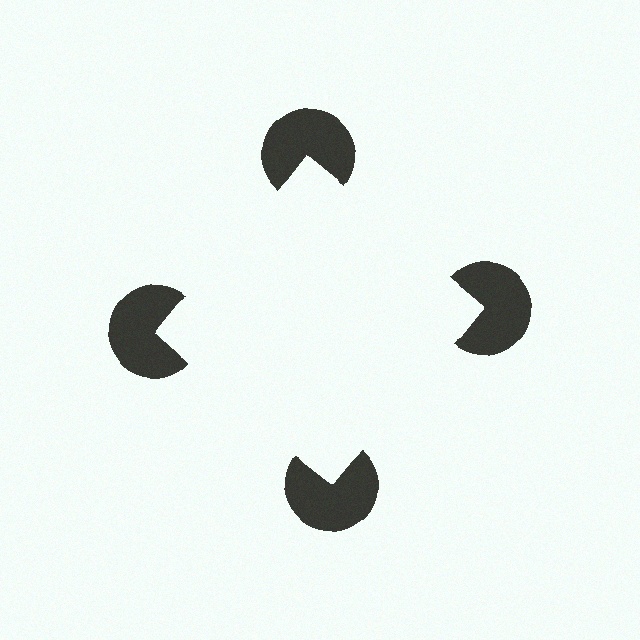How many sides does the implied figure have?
4 sides.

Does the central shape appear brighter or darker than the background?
It typically appears slightly brighter than the background, even though no actual brightness change is drawn.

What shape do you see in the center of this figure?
An illusory square — its edges are inferred from the aligned wedge cuts in the pac-man discs, not physically drawn.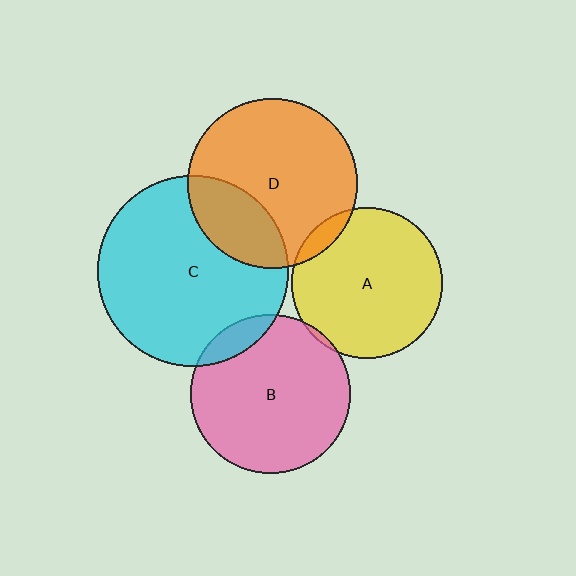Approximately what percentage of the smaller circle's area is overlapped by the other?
Approximately 5%.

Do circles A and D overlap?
Yes.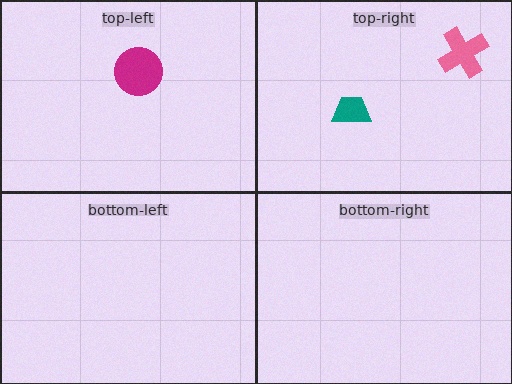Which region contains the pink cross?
The top-right region.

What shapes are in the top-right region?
The pink cross, the teal trapezoid.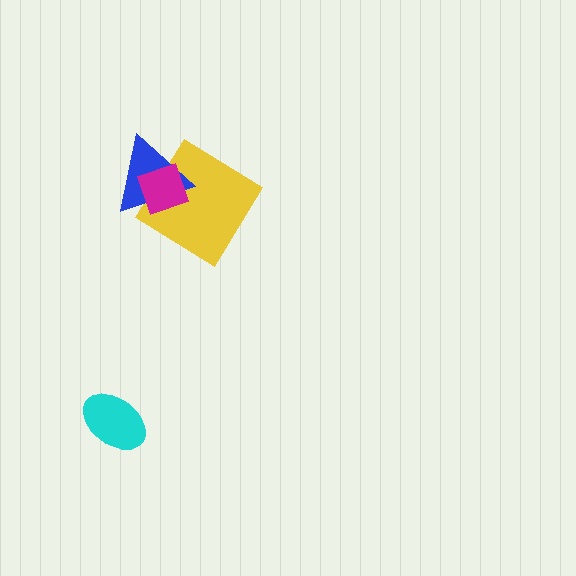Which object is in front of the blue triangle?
The magenta diamond is in front of the blue triangle.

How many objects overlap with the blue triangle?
2 objects overlap with the blue triangle.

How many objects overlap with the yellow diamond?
2 objects overlap with the yellow diamond.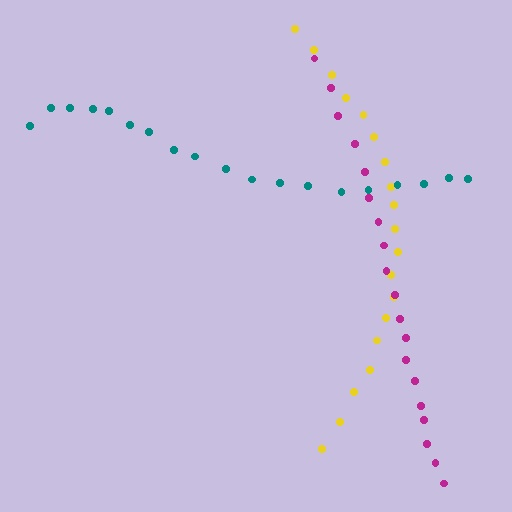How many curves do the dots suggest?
There are 3 distinct paths.